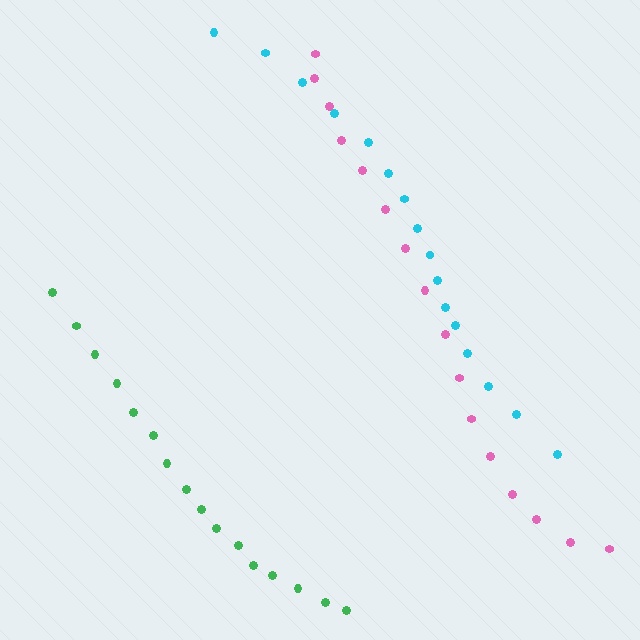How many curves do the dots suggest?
There are 3 distinct paths.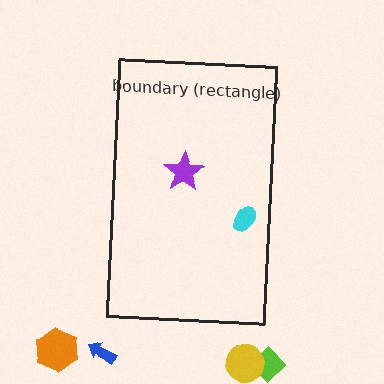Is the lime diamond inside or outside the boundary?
Outside.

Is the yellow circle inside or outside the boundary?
Outside.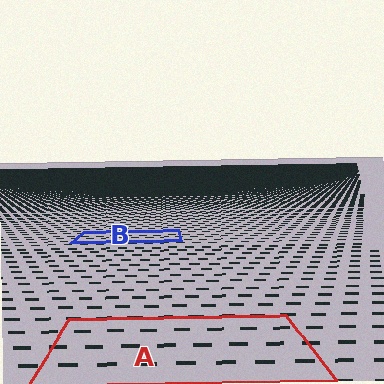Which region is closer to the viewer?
Region A is closer. The texture elements there are larger and more spread out.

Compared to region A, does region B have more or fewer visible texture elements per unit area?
Region B has more texture elements per unit area — they are packed more densely because it is farther away.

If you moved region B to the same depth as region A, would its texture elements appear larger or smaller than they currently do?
They would appear larger. At a closer depth, the same texture elements are projected at a bigger on-screen size.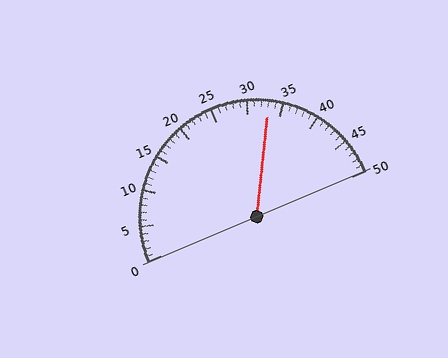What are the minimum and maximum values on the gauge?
The gauge ranges from 0 to 50.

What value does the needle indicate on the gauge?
The needle indicates approximately 33.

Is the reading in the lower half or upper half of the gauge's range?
The reading is in the upper half of the range (0 to 50).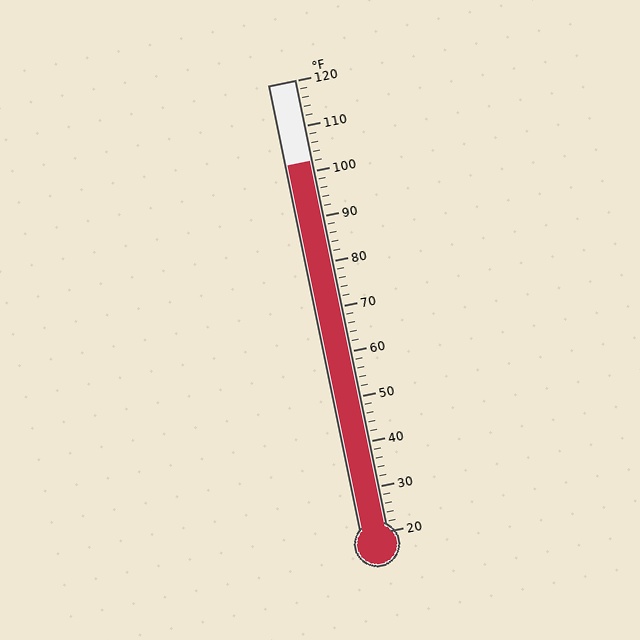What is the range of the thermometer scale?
The thermometer scale ranges from 20°F to 120°F.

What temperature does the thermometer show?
The thermometer shows approximately 102°F.